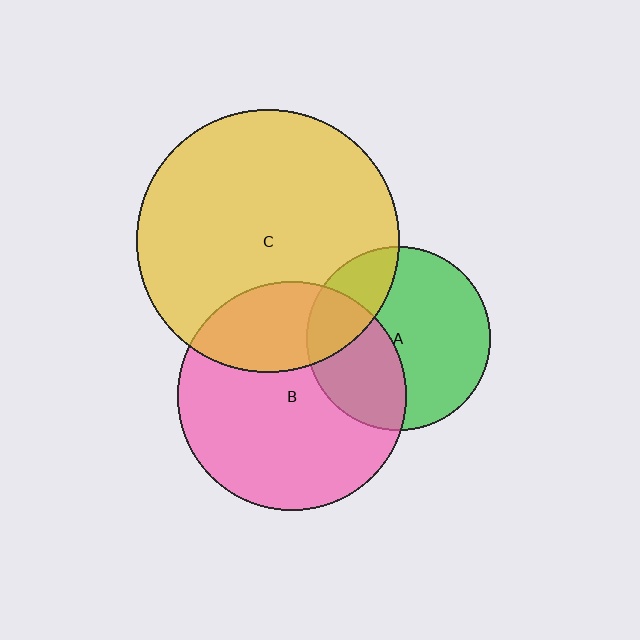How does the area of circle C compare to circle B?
Approximately 1.3 times.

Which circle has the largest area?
Circle C (yellow).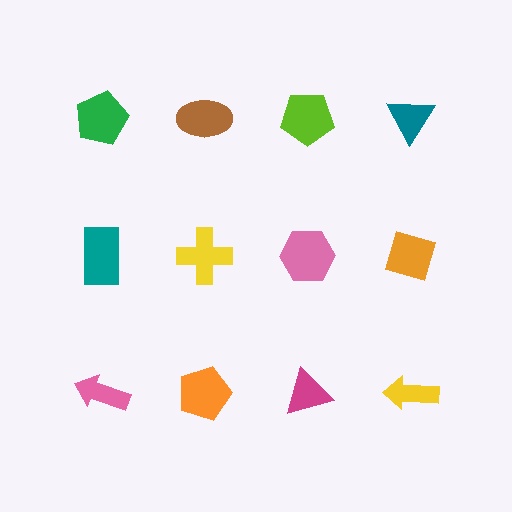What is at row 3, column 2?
An orange pentagon.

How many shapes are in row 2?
4 shapes.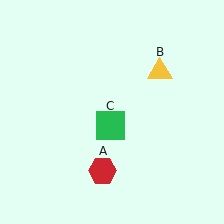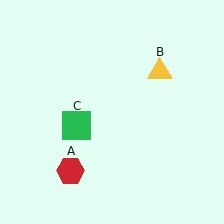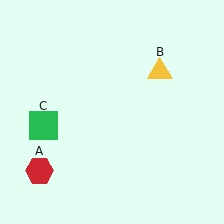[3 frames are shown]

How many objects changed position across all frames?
2 objects changed position: red hexagon (object A), green square (object C).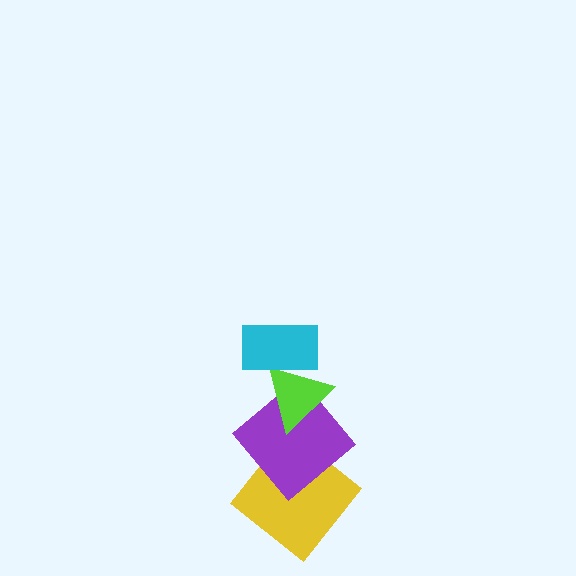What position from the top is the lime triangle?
The lime triangle is 2nd from the top.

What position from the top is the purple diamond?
The purple diamond is 3rd from the top.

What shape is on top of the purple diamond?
The lime triangle is on top of the purple diamond.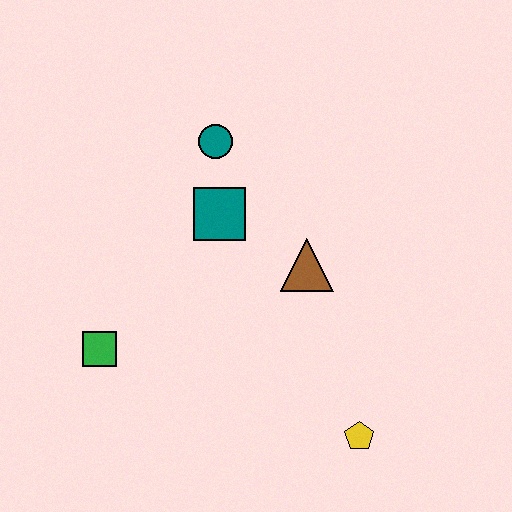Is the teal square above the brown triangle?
Yes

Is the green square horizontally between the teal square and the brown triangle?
No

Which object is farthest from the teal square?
The yellow pentagon is farthest from the teal square.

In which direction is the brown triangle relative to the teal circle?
The brown triangle is below the teal circle.